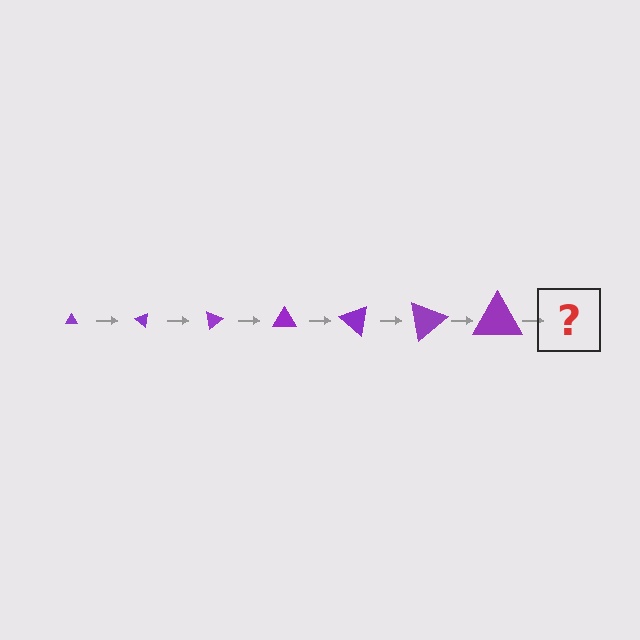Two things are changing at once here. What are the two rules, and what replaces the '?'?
The two rules are that the triangle grows larger each step and it rotates 40 degrees each step. The '?' should be a triangle, larger than the previous one and rotated 280 degrees from the start.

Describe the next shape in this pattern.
It should be a triangle, larger than the previous one and rotated 280 degrees from the start.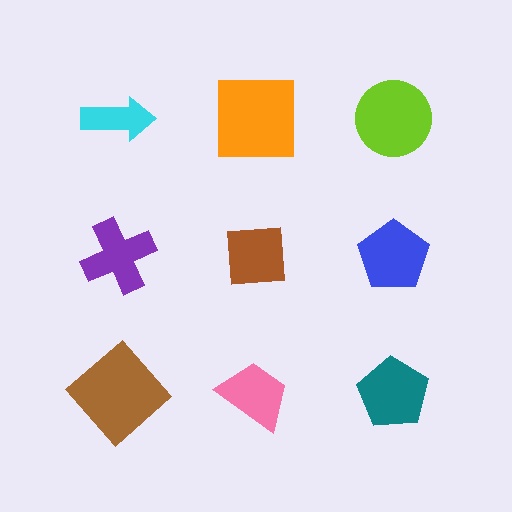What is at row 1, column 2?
An orange square.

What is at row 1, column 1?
A cyan arrow.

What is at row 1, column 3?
A lime circle.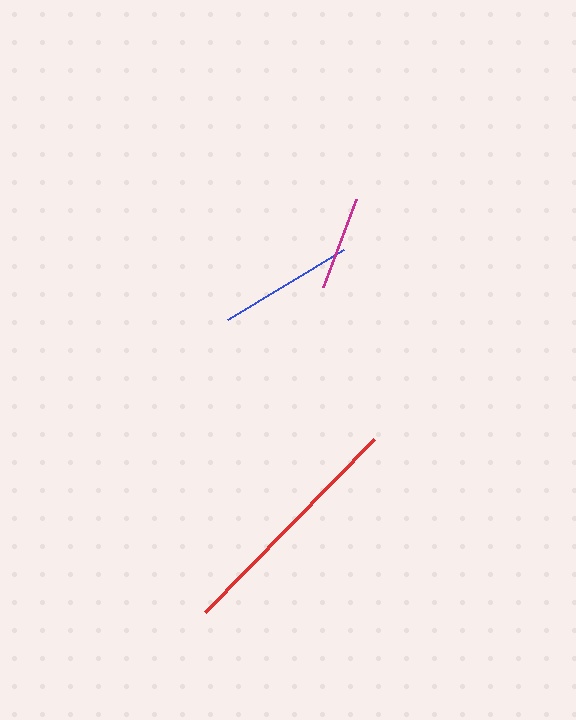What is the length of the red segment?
The red segment is approximately 242 pixels long.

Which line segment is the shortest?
The magenta line is the shortest at approximately 94 pixels.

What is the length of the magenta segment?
The magenta segment is approximately 94 pixels long.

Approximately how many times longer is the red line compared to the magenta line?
The red line is approximately 2.6 times the length of the magenta line.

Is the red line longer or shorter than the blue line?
The red line is longer than the blue line.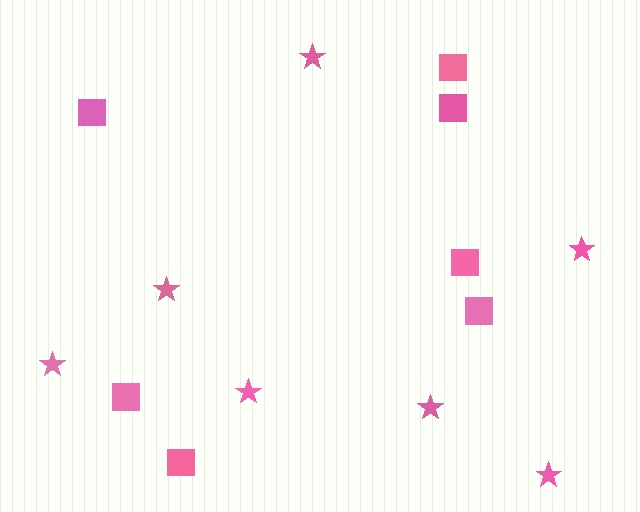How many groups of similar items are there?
There are 2 groups: one group of stars (7) and one group of squares (7).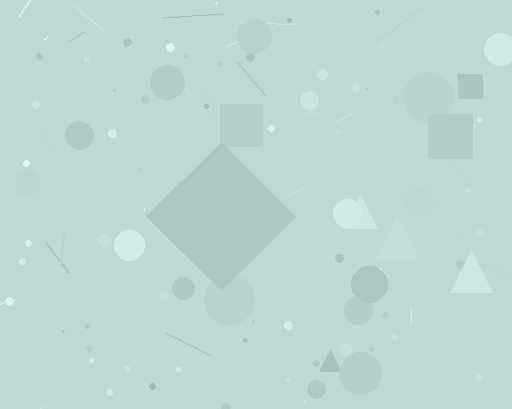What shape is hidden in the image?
A diamond is hidden in the image.